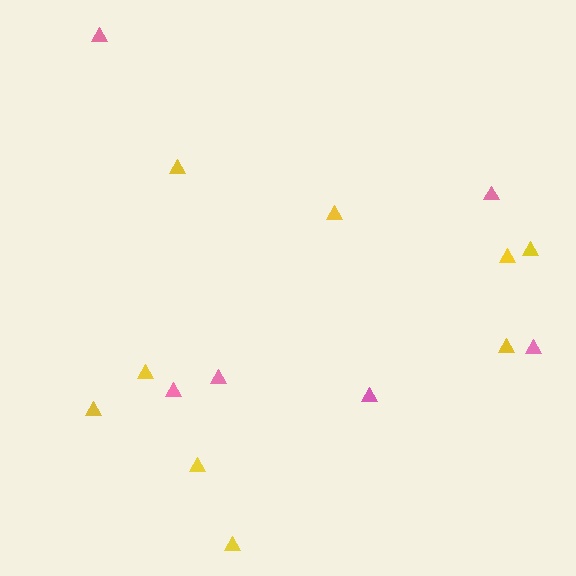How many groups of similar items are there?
There are 2 groups: one group of pink triangles (6) and one group of yellow triangles (9).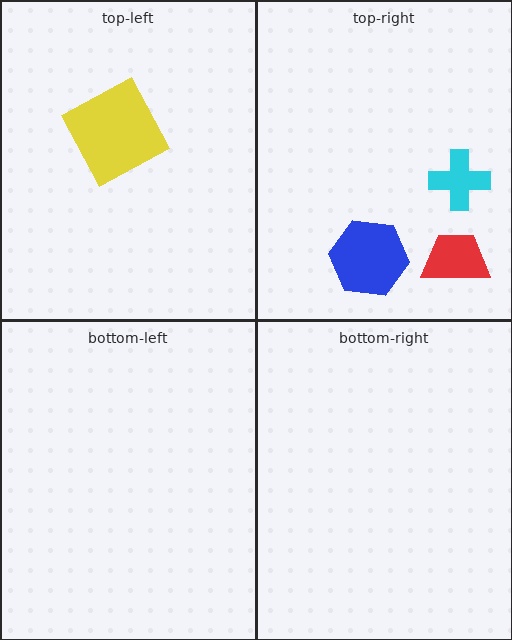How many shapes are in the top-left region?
1.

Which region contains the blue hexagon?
The top-right region.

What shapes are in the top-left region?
The yellow square.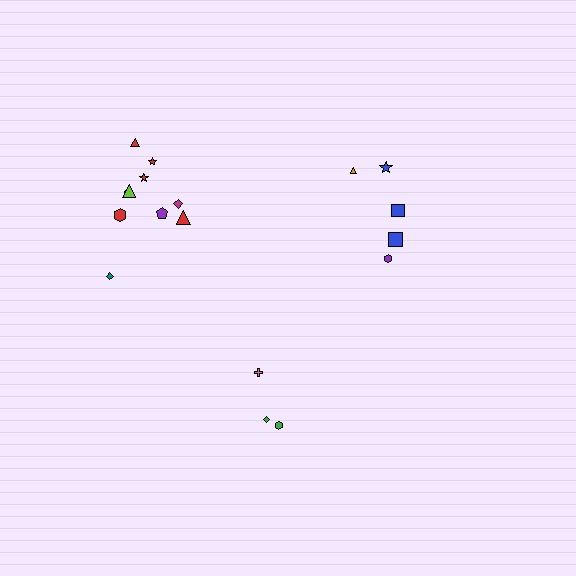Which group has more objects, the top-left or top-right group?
The top-left group.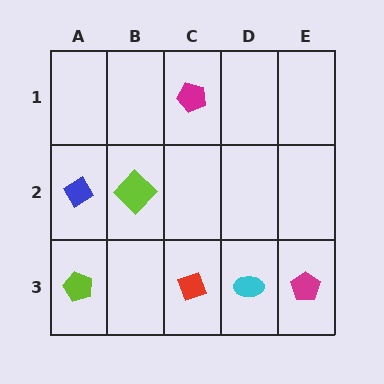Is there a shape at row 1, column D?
No, that cell is empty.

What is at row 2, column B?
A lime diamond.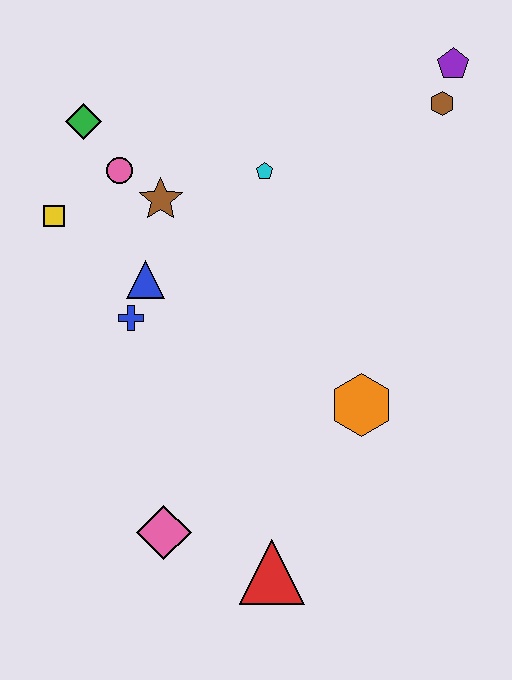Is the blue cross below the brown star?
Yes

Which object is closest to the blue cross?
The blue triangle is closest to the blue cross.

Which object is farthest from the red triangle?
The purple pentagon is farthest from the red triangle.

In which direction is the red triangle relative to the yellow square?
The red triangle is below the yellow square.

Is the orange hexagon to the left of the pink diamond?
No